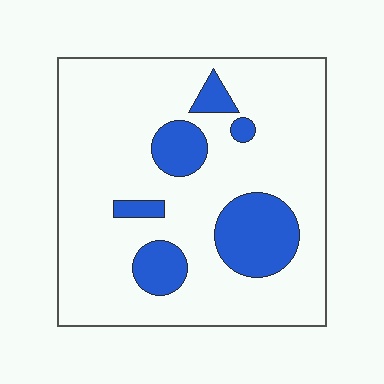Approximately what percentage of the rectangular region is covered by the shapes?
Approximately 20%.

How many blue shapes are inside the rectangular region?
6.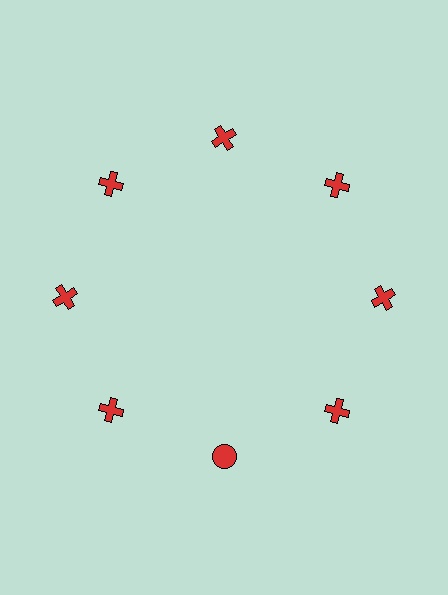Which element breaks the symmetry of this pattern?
The red circle at roughly the 6 o'clock position breaks the symmetry. All other shapes are red crosses.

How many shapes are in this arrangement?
There are 8 shapes arranged in a ring pattern.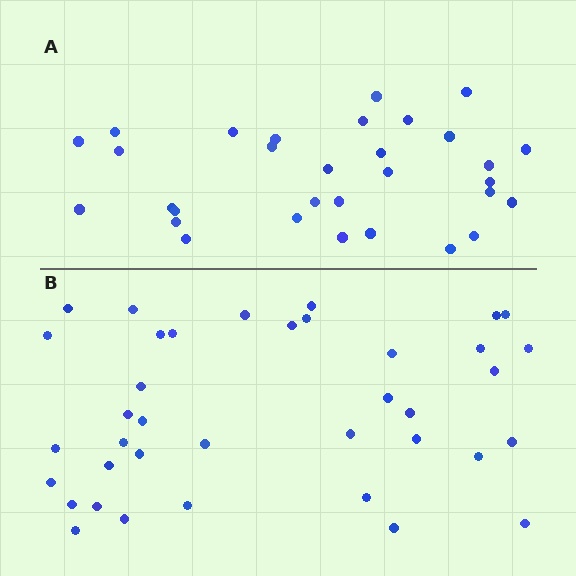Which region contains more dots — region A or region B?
Region B (the bottom region) has more dots.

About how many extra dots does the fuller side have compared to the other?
Region B has roughly 8 or so more dots than region A.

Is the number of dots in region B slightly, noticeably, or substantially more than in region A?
Region B has only slightly more — the two regions are fairly close. The ratio is roughly 1.2 to 1.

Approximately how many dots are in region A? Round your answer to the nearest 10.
About 30 dots. (The exact count is 31, which rounds to 30.)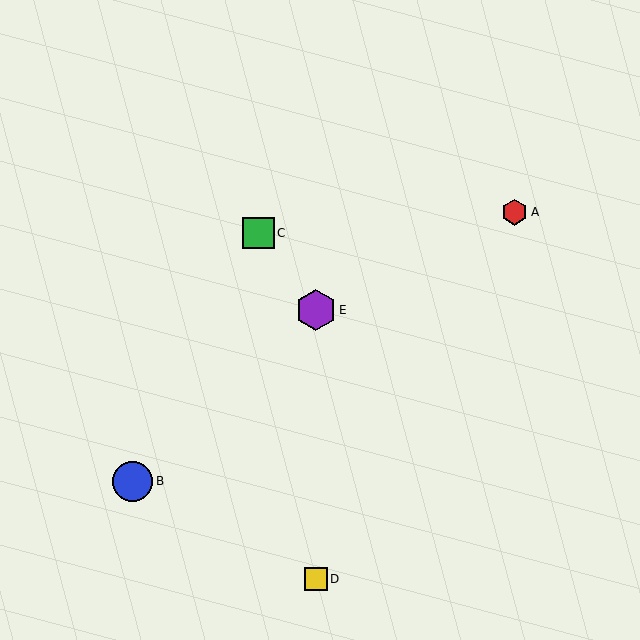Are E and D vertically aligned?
Yes, both are at x≈316.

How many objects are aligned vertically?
2 objects (D, E) are aligned vertically.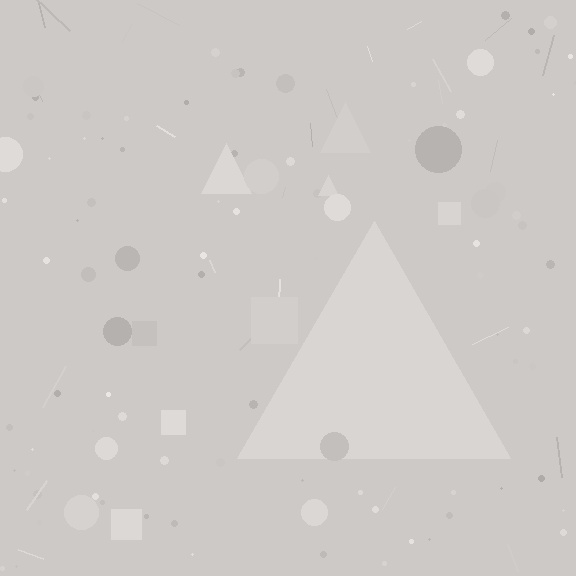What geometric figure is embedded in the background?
A triangle is embedded in the background.